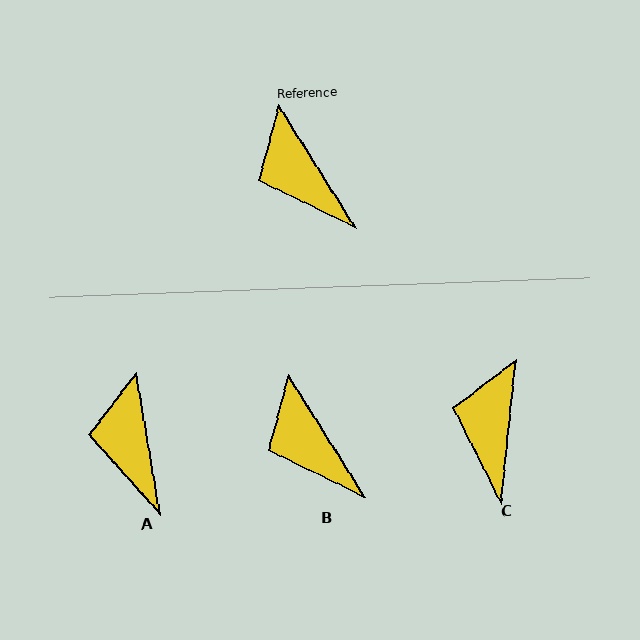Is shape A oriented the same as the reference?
No, it is off by about 23 degrees.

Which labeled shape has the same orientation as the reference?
B.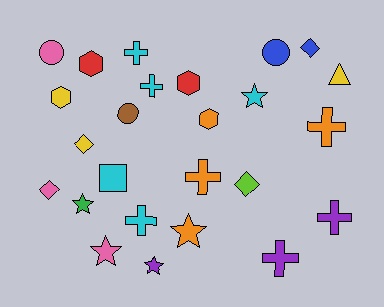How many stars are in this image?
There are 5 stars.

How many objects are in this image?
There are 25 objects.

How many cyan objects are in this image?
There are 5 cyan objects.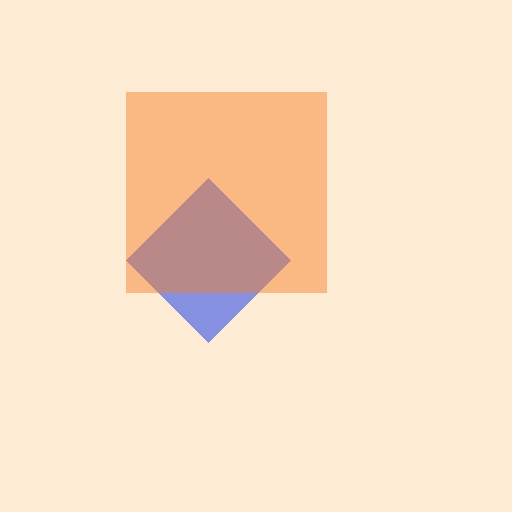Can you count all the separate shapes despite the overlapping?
Yes, there are 2 separate shapes.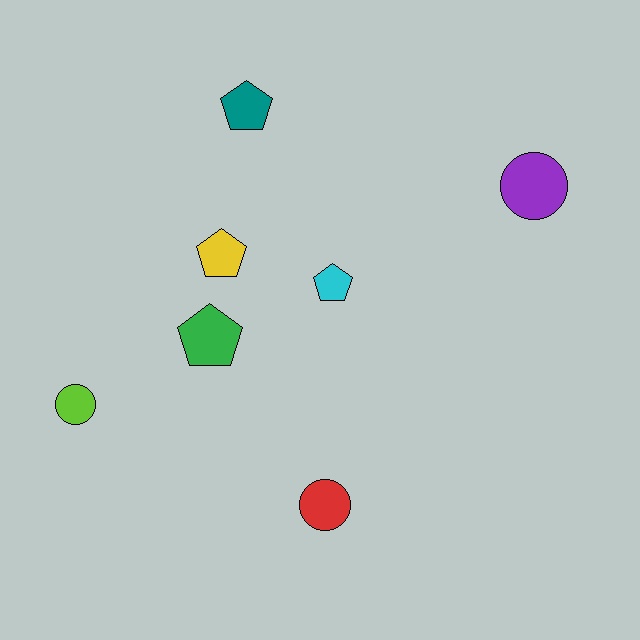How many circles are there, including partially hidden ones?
There are 3 circles.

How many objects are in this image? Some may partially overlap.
There are 7 objects.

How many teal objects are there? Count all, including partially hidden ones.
There is 1 teal object.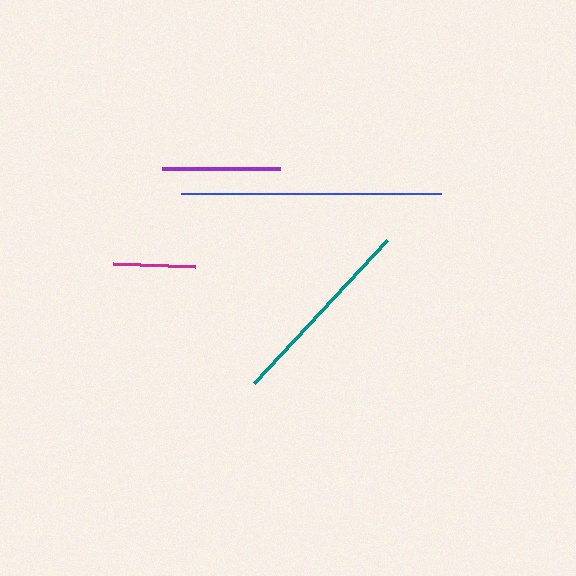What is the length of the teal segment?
The teal segment is approximately 195 pixels long.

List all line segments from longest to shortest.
From longest to shortest: blue, teal, purple, magenta.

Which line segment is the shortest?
The magenta line is the shortest at approximately 82 pixels.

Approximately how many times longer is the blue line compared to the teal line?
The blue line is approximately 1.3 times the length of the teal line.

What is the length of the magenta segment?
The magenta segment is approximately 82 pixels long.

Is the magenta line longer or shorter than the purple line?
The purple line is longer than the magenta line.